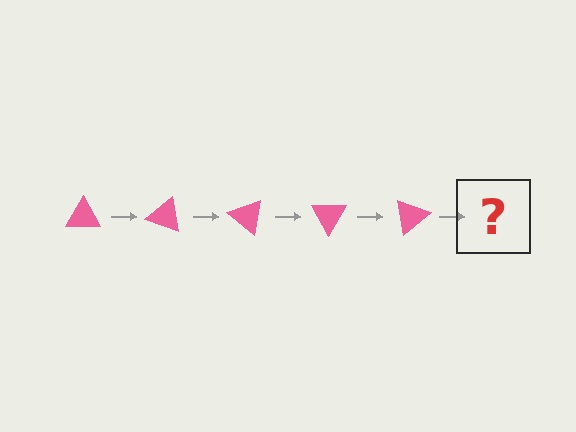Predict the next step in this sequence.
The next step is a pink triangle rotated 100 degrees.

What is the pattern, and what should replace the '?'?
The pattern is that the triangle rotates 20 degrees each step. The '?' should be a pink triangle rotated 100 degrees.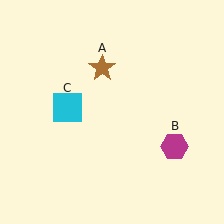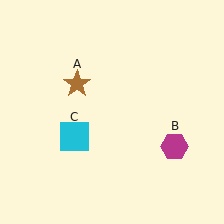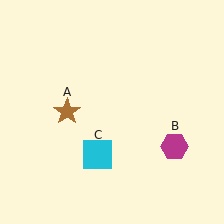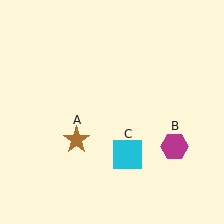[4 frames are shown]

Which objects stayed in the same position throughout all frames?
Magenta hexagon (object B) remained stationary.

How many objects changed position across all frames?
2 objects changed position: brown star (object A), cyan square (object C).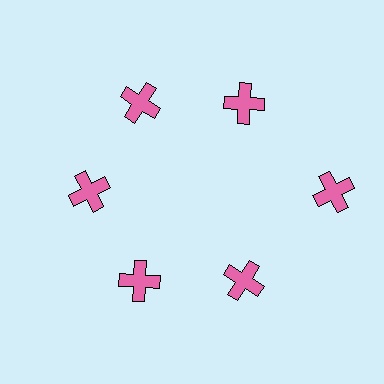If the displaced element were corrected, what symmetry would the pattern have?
It would have 6-fold rotational symmetry — the pattern would map onto itself every 60 degrees.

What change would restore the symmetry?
The symmetry would be restored by moving it inward, back onto the ring so that all 6 crosses sit at equal angles and equal distance from the center.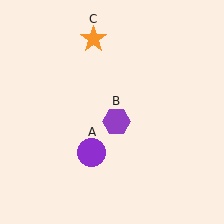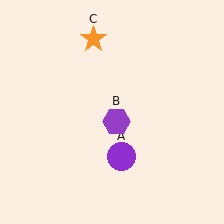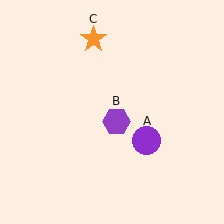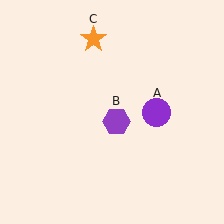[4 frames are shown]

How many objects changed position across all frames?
1 object changed position: purple circle (object A).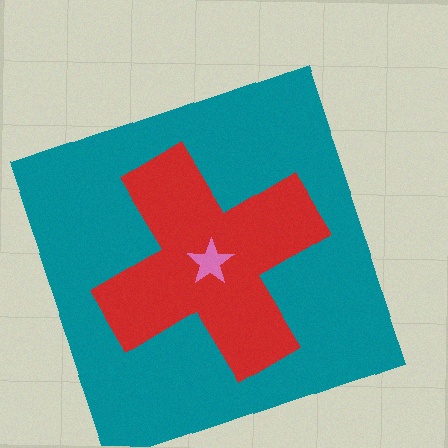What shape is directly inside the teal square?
The red cross.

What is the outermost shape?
The teal square.